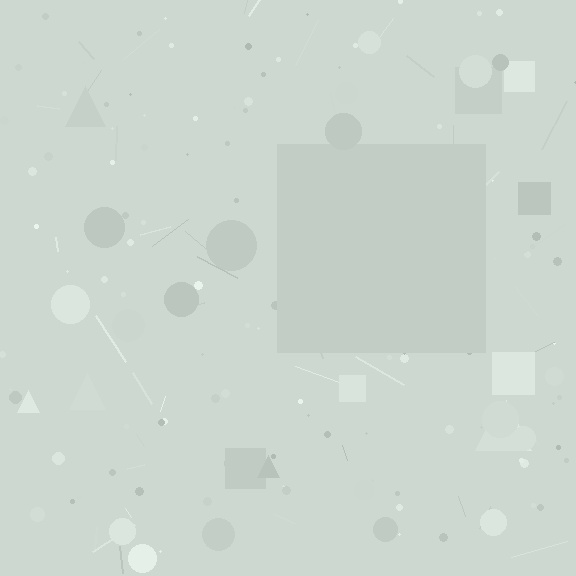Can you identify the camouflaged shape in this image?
The camouflaged shape is a square.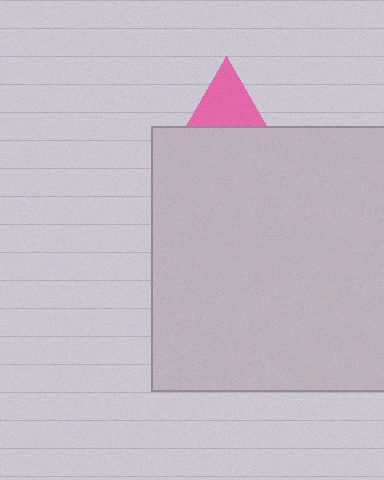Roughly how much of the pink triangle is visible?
A small part of it is visible (roughly 33%).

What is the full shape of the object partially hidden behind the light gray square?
The partially hidden object is a pink triangle.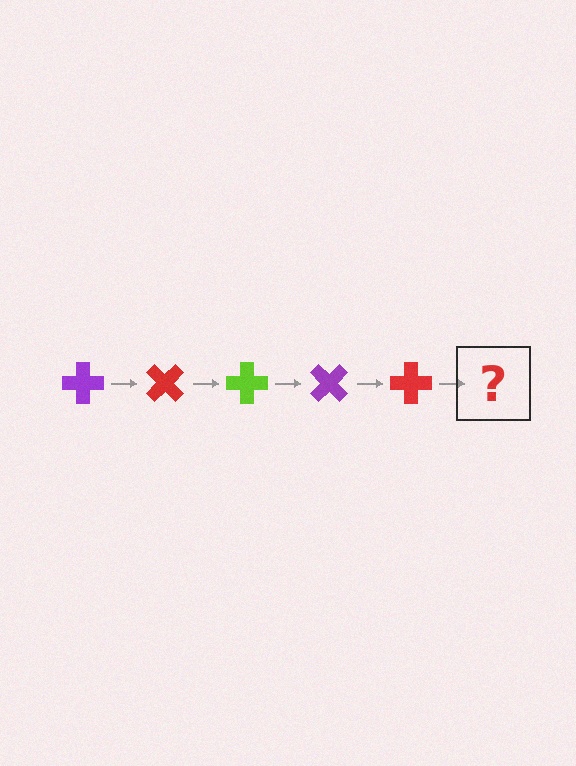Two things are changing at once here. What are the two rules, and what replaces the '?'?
The two rules are that it rotates 45 degrees each step and the color cycles through purple, red, and lime. The '?' should be a lime cross, rotated 225 degrees from the start.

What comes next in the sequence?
The next element should be a lime cross, rotated 225 degrees from the start.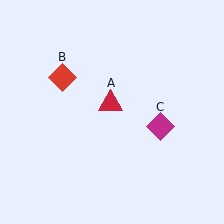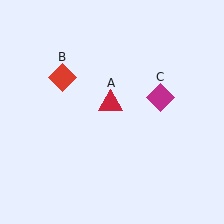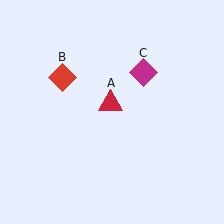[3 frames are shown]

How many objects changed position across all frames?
1 object changed position: magenta diamond (object C).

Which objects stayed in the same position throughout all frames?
Red triangle (object A) and red diamond (object B) remained stationary.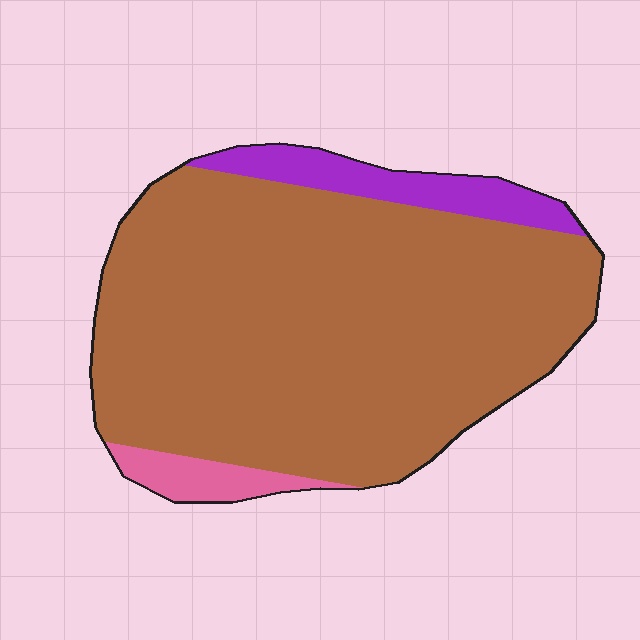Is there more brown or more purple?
Brown.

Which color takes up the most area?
Brown, at roughly 85%.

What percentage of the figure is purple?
Purple takes up about one tenth (1/10) of the figure.